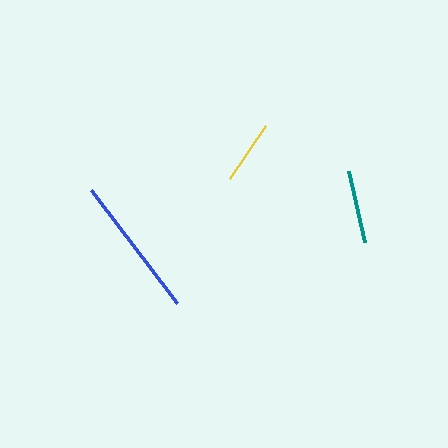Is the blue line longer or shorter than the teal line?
The blue line is longer than the teal line.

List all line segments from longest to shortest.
From longest to shortest: blue, teal, yellow.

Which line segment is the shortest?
The yellow line is the shortest at approximately 64 pixels.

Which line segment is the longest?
The blue line is the longest at approximately 142 pixels.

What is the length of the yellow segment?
The yellow segment is approximately 64 pixels long.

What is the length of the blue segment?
The blue segment is approximately 142 pixels long.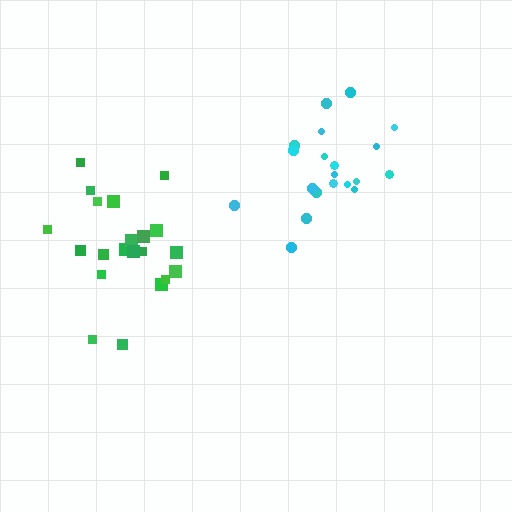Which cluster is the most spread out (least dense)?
Cyan.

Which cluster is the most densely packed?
Green.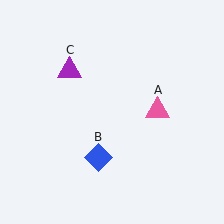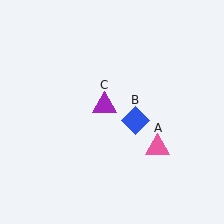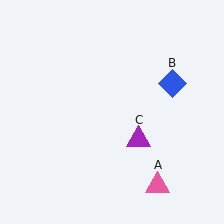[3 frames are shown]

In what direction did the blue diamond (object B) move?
The blue diamond (object B) moved up and to the right.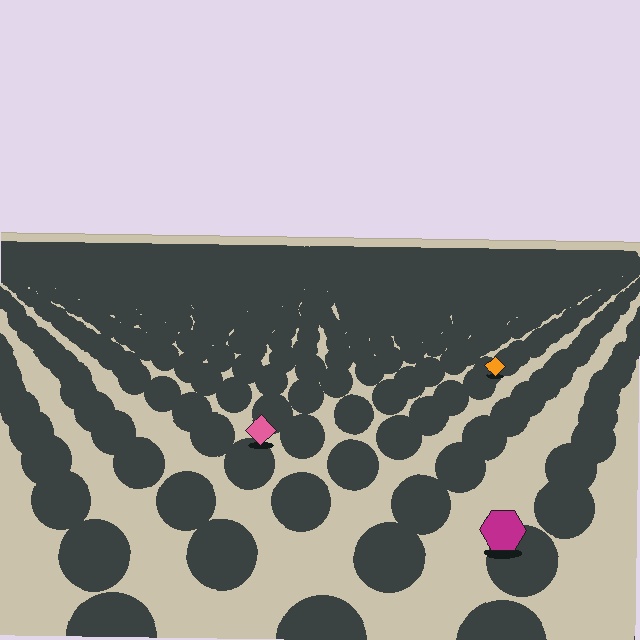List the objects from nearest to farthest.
From nearest to farthest: the magenta hexagon, the pink diamond, the orange diamond.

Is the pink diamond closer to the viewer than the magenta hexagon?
No. The magenta hexagon is closer — you can tell from the texture gradient: the ground texture is coarser near it.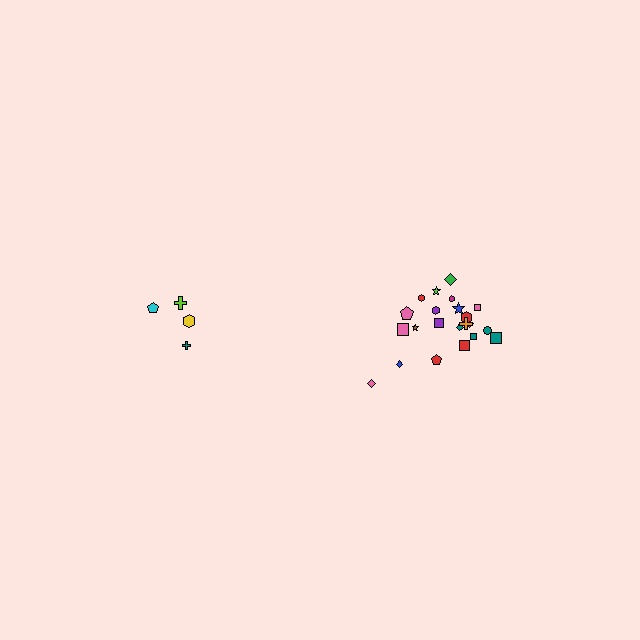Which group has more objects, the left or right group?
The right group.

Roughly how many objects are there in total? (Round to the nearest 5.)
Roughly 25 objects in total.